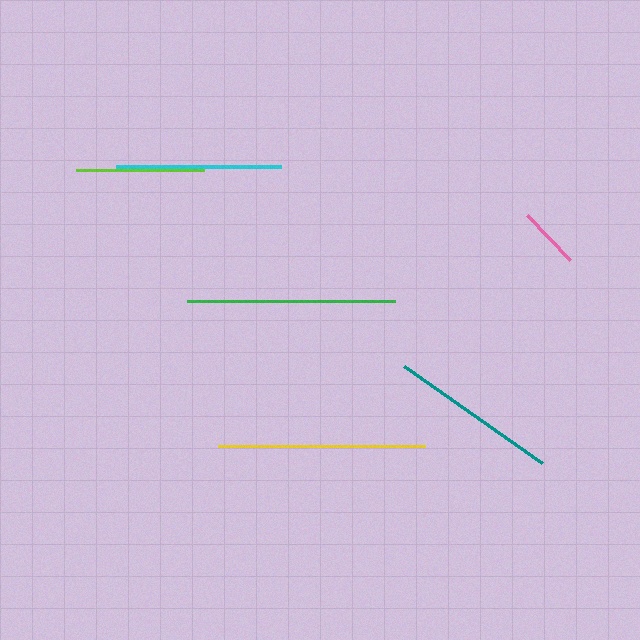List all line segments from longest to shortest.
From longest to shortest: green, yellow, teal, cyan, lime, pink.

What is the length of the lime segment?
The lime segment is approximately 128 pixels long.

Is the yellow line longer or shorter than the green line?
The green line is longer than the yellow line.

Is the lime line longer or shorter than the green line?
The green line is longer than the lime line.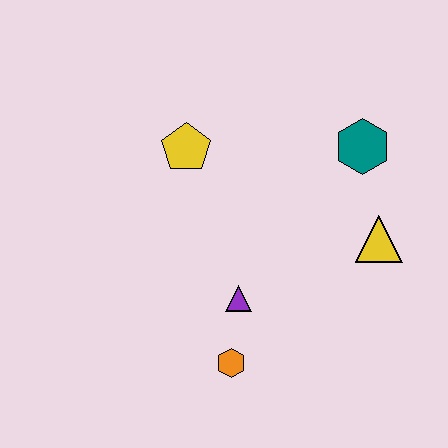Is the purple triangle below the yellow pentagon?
Yes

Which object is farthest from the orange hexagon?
The teal hexagon is farthest from the orange hexagon.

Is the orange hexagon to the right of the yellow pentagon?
Yes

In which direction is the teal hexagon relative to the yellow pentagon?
The teal hexagon is to the right of the yellow pentagon.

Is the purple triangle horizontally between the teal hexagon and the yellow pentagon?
Yes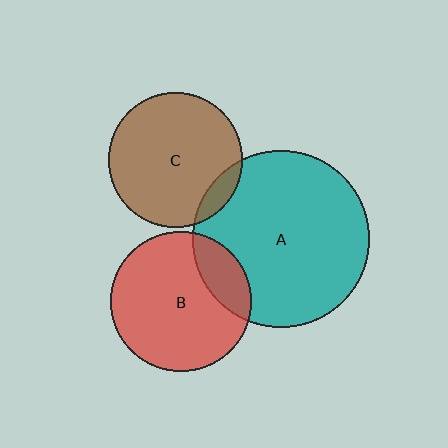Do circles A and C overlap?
Yes.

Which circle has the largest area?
Circle A (teal).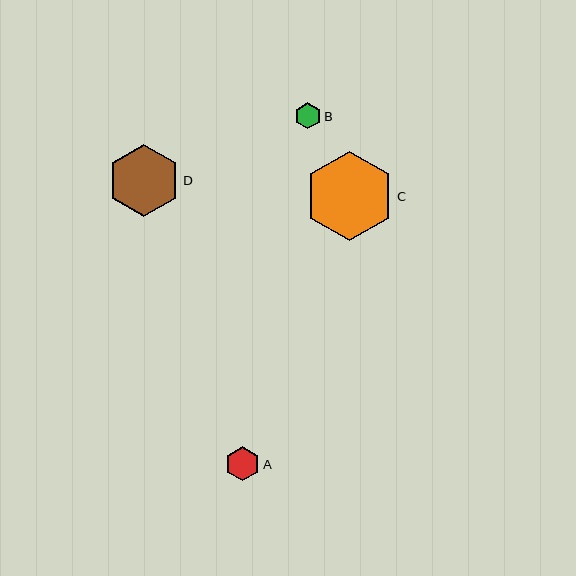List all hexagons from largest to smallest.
From largest to smallest: C, D, A, B.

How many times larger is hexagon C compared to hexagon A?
Hexagon C is approximately 2.6 times the size of hexagon A.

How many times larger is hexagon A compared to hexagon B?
Hexagon A is approximately 1.3 times the size of hexagon B.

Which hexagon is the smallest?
Hexagon B is the smallest with a size of approximately 26 pixels.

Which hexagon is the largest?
Hexagon C is the largest with a size of approximately 89 pixels.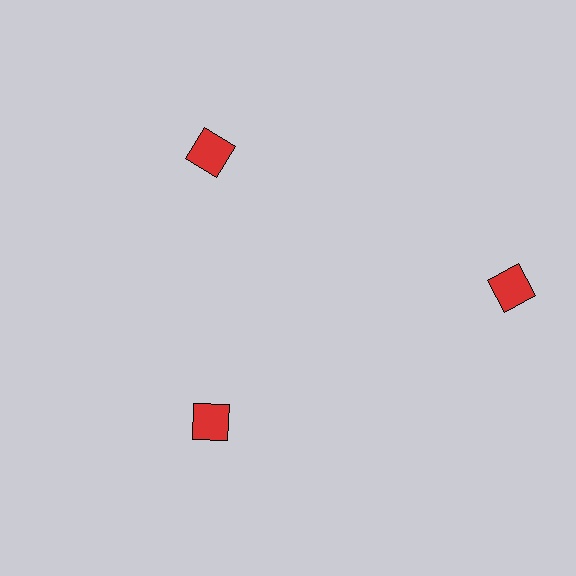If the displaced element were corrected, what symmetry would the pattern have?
It would have 3-fold rotational symmetry — the pattern would map onto itself every 120 degrees.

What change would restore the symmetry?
The symmetry would be restored by moving it inward, back onto the ring so that all 3 squares sit at equal angles and equal distance from the center.